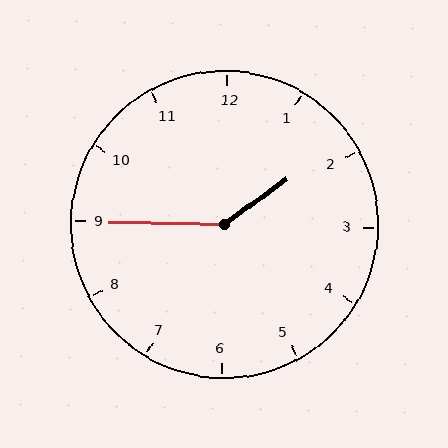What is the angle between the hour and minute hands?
Approximately 142 degrees.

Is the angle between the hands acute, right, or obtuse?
It is obtuse.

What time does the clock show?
1:45.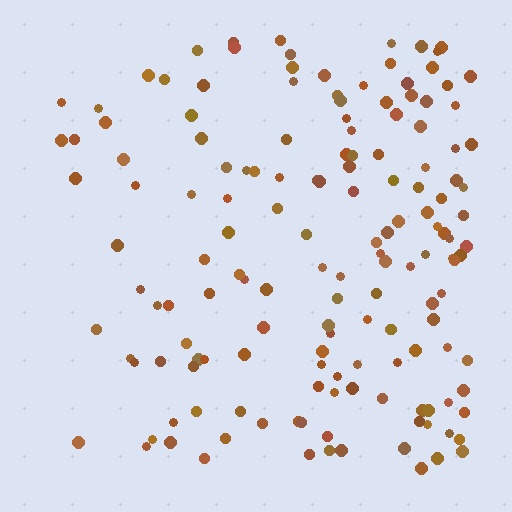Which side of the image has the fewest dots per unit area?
The left.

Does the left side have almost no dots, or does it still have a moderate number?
Still a moderate number, just noticeably fewer than the right.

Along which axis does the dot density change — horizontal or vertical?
Horizontal.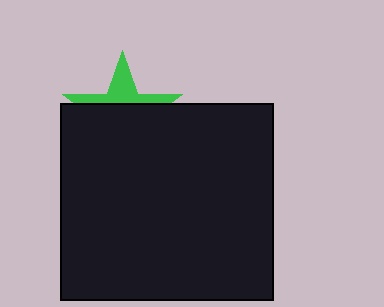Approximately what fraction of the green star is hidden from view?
Roughly 63% of the green star is hidden behind the black rectangle.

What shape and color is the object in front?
The object in front is a black rectangle.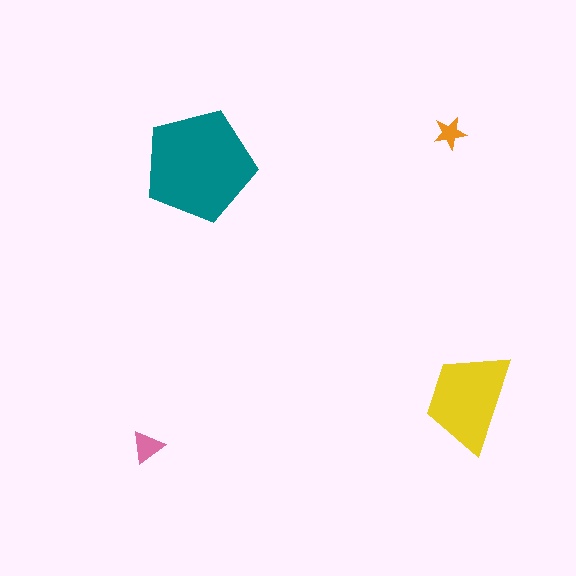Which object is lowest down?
The pink triangle is bottommost.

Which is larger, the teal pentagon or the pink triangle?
The teal pentagon.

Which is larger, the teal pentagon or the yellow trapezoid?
The teal pentagon.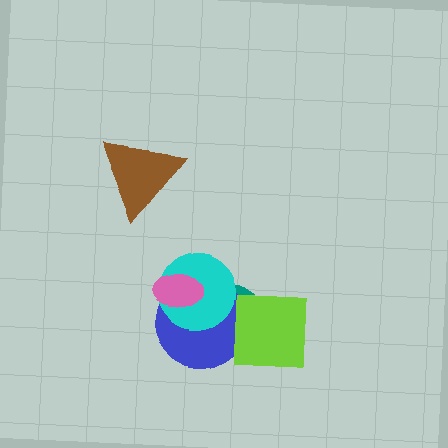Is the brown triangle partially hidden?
No, no other shape covers it.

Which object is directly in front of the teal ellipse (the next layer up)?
The blue circle is directly in front of the teal ellipse.